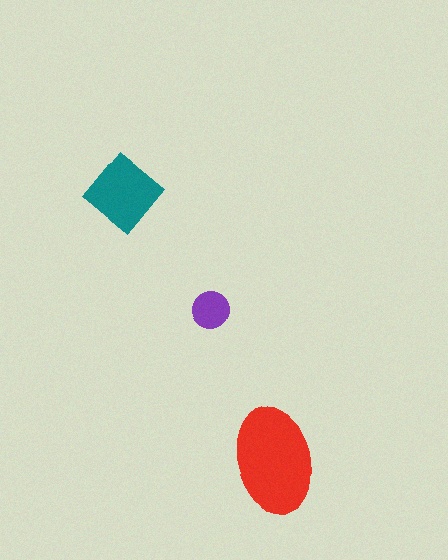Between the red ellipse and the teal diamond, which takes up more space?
The red ellipse.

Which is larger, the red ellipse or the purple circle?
The red ellipse.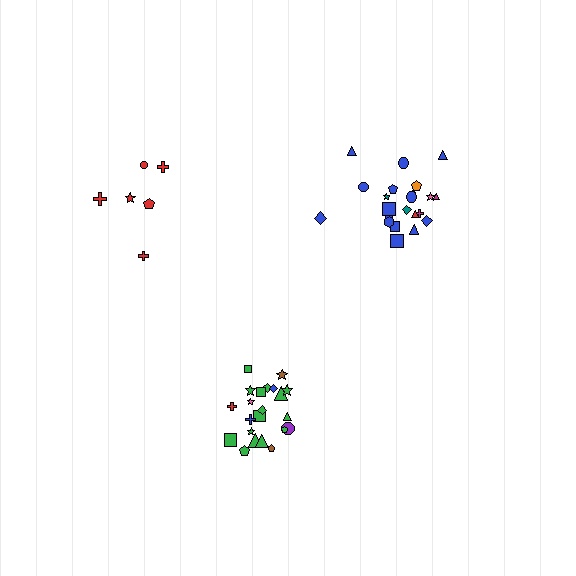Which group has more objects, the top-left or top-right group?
The top-right group.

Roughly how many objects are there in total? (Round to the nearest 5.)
Roughly 50 objects in total.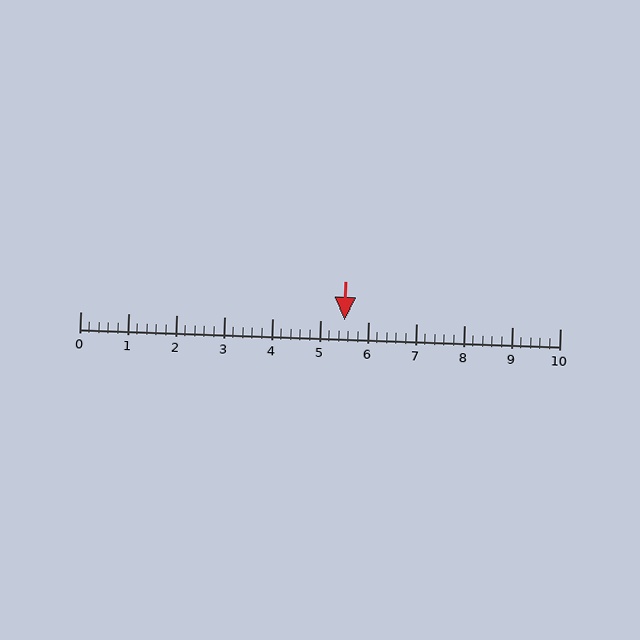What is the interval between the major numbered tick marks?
The major tick marks are spaced 1 units apart.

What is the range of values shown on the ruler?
The ruler shows values from 0 to 10.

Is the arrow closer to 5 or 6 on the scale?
The arrow is closer to 6.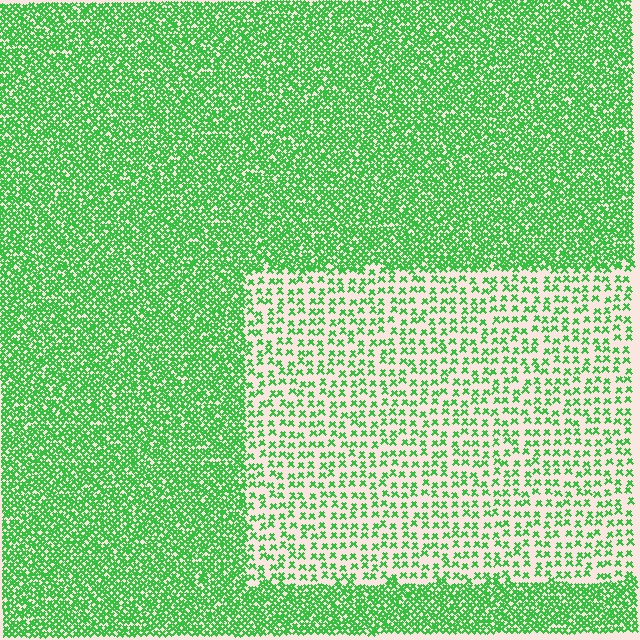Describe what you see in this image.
The image contains small green elements arranged at two different densities. A rectangle-shaped region is visible where the elements are less densely packed than the surrounding area.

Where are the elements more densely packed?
The elements are more densely packed outside the rectangle boundary.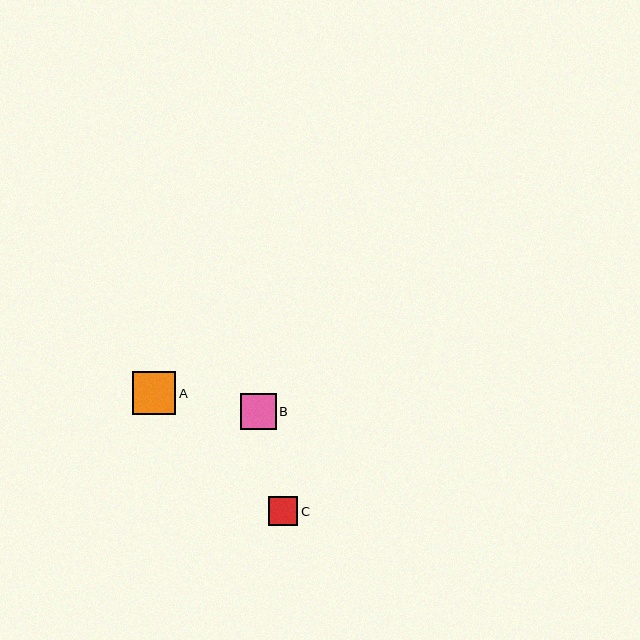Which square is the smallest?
Square C is the smallest with a size of approximately 29 pixels.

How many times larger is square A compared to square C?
Square A is approximately 1.5 times the size of square C.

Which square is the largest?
Square A is the largest with a size of approximately 43 pixels.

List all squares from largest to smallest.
From largest to smallest: A, B, C.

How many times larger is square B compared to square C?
Square B is approximately 1.2 times the size of square C.